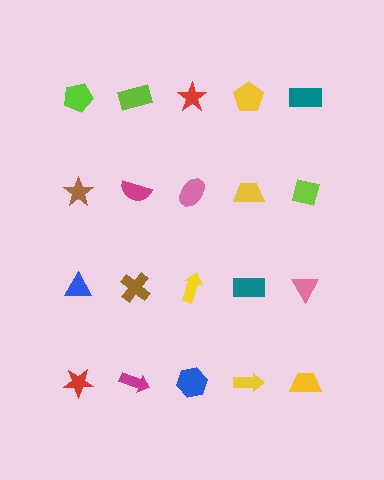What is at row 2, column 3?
A pink ellipse.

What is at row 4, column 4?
A yellow arrow.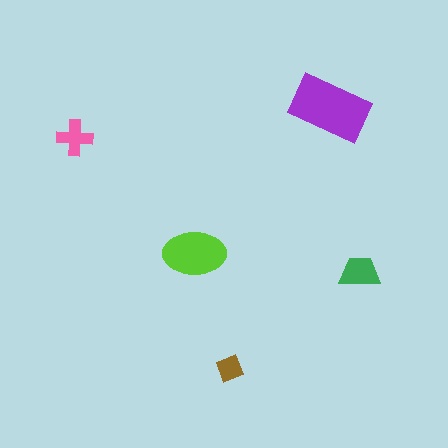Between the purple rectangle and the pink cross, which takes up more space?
The purple rectangle.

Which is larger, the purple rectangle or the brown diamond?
The purple rectangle.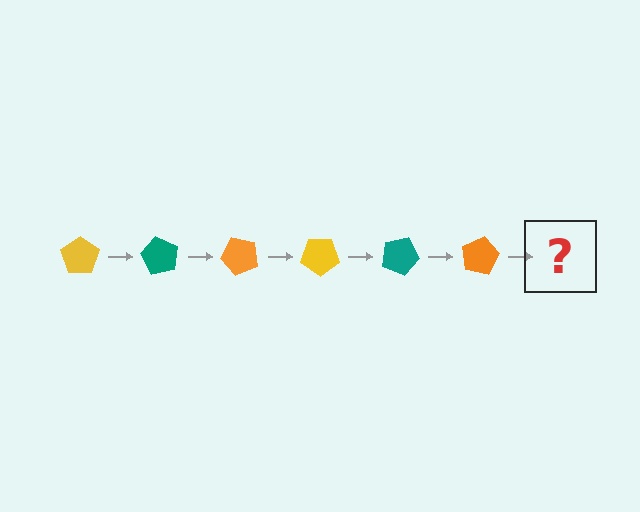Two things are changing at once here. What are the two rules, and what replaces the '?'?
The two rules are that it rotates 60 degrees each step and the color cycles through yellow, teal, and orange. The '?' should be a yellow pentagon, rotated 360 degrees from the start.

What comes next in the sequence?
The next element should be a yellow pentagon, rotated 360 degrees from the start.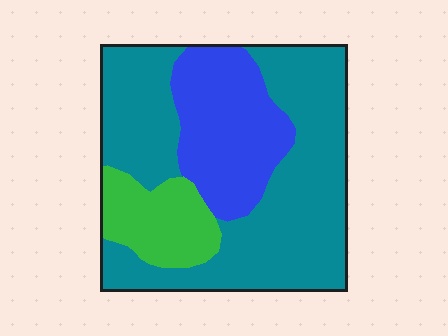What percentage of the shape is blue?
Blue takes up about one quarter (1/4) of the shape.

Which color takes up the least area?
Green, at roughly 15%.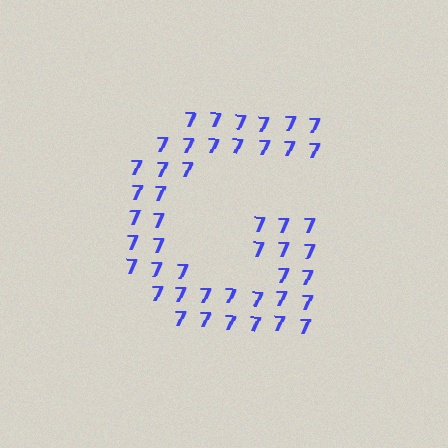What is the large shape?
The large shape is the letter G.